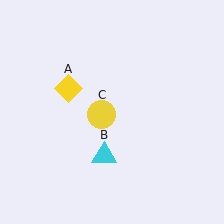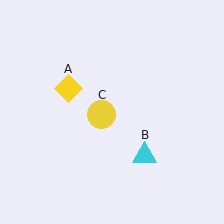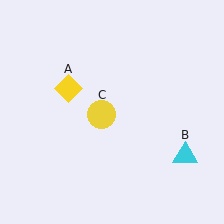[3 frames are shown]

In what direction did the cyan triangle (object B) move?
The cyan triangle (object B) moved right.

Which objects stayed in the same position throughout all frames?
Yellow diamond (object A) and yellow circle (object C) remained stationary.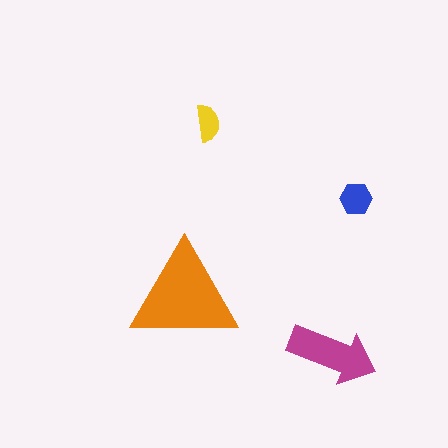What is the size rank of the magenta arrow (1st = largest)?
2nd.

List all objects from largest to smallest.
The orange triangle, the magenta arrow, the blue hexagon, the yellow semicircle.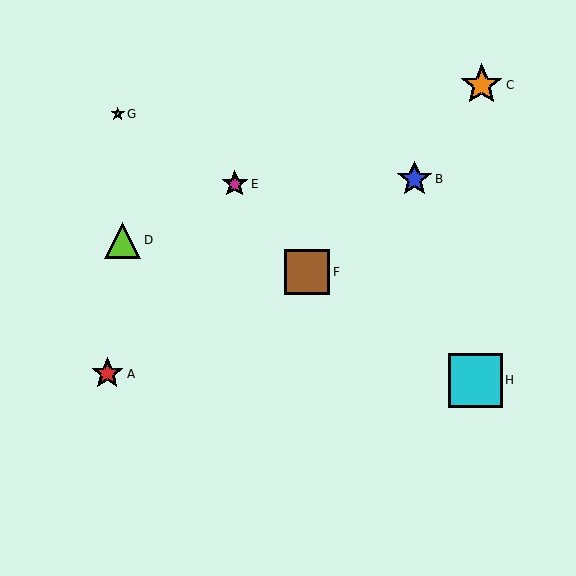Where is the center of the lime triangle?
The center of the lime triangle is at (123, 240).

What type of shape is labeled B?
Shape B is a blue star.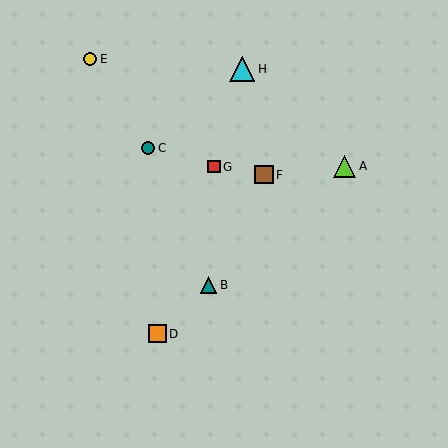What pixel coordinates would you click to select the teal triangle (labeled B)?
Click at (208, 285) to select the teal triangle B.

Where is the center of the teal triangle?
The center of the teal triangle is at (208, 285).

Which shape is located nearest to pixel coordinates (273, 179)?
The brown square (labeled F) at (264, 175) is nearest to that location.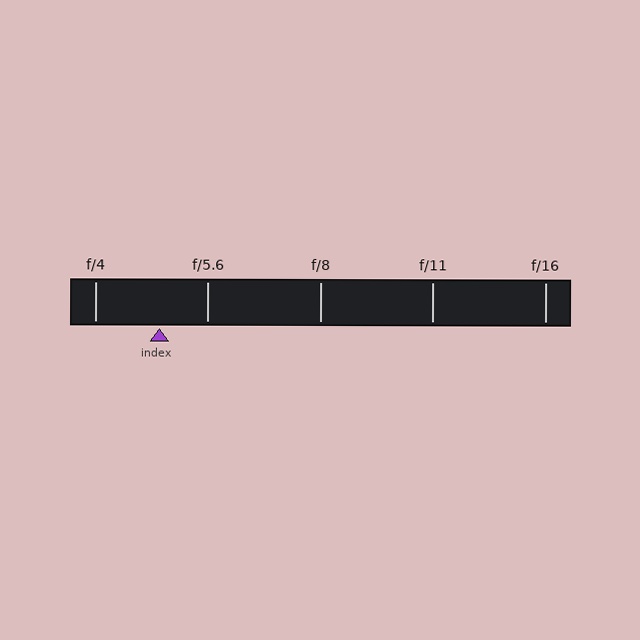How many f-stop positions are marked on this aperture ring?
There are 5 f-stop positions marked.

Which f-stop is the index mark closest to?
The index mark is closest to f/5.6.